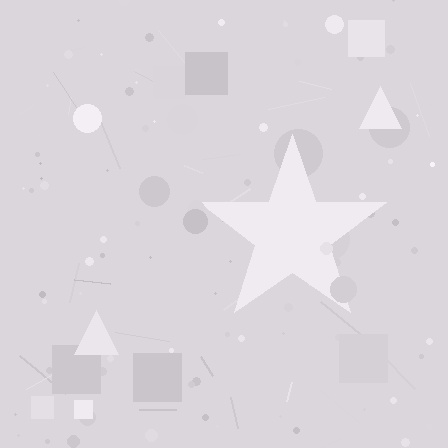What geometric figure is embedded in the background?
A star is embedded in the background.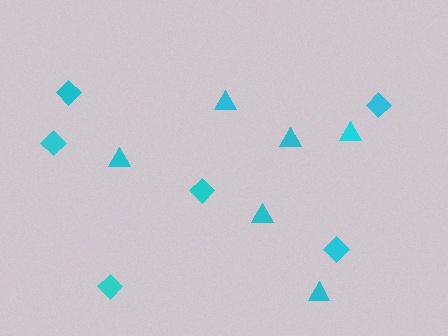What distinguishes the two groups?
There are 2 groups: one group of triangles (6) and one group of diamonds (6).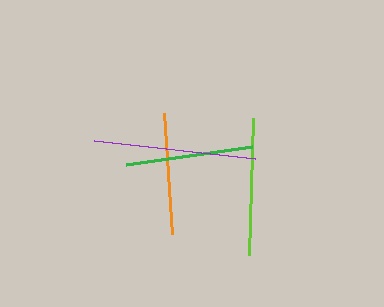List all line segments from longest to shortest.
From longest to shortest: purple, lime, green, orange.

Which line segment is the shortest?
The orange line is the shortest at approximately 121 pixels.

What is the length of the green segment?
The green segment is approximately 127 pixels long.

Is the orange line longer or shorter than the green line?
The green line is longer than the orange line.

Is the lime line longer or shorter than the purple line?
The purple line is longer than the lime line.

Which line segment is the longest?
The purple line is the longest at approximately 162 pixels.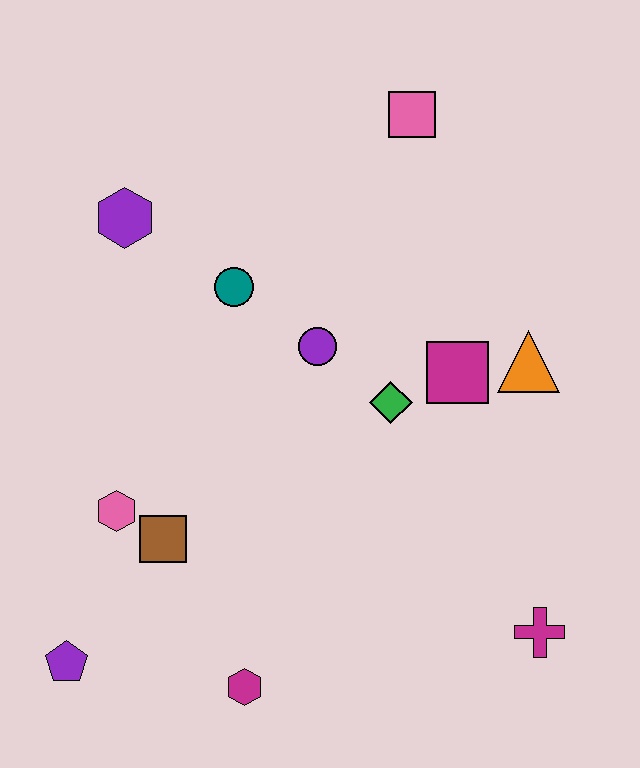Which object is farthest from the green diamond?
The purple pentagon is farthest from the green diamond.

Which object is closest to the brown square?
The pink hexagon is closest to the brown square.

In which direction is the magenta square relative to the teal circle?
The magenta square is to the right of the teal circle.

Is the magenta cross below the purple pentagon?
No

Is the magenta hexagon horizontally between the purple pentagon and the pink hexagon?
No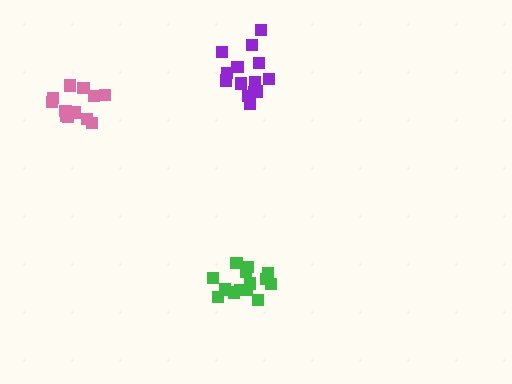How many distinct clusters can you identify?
There are 3 distinct clusters.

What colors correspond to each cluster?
The clusters are colored: green, purple, pink.